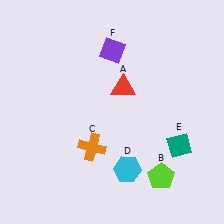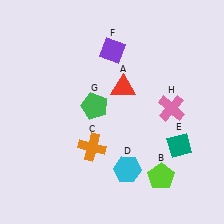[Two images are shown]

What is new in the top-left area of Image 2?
A green pentagon (G) was added in the top-left area of Image 2.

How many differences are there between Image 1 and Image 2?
There are 2 differences between the two images.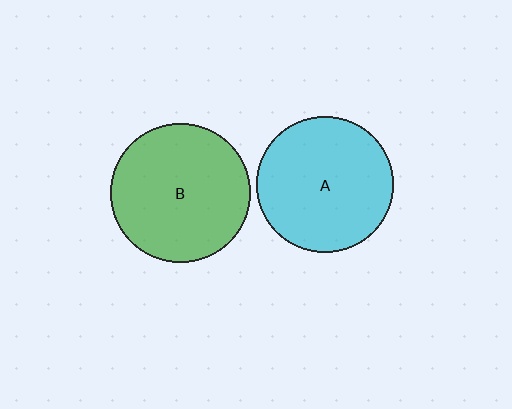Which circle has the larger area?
Circle B (green).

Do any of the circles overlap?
No, none of the circles overlap.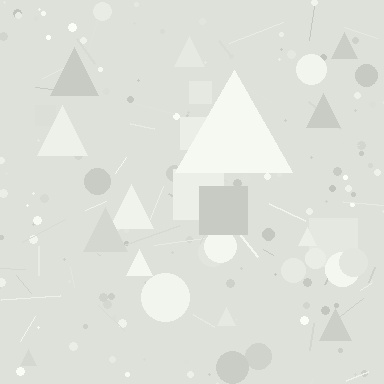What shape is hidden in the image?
A triangle is hidden in the image.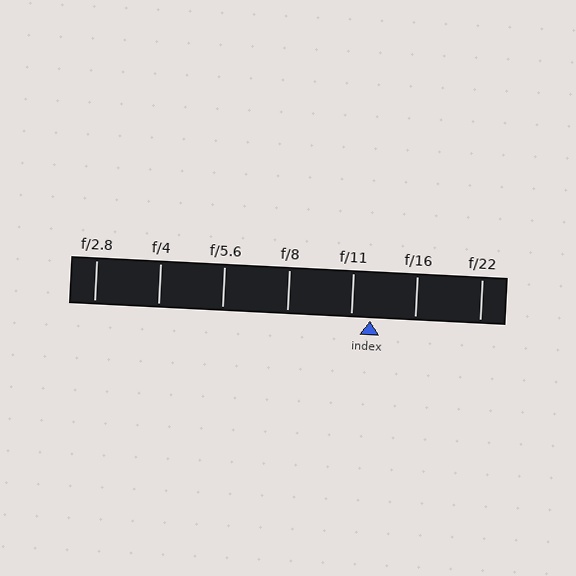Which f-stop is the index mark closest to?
The index mark is closest to f/11.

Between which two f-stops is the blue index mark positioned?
The index mark is between f/11 and f/16.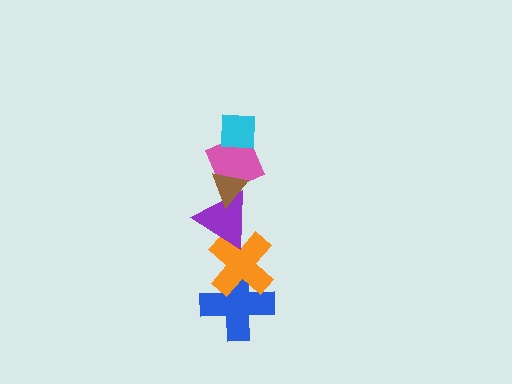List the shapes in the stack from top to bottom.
From top to bottom: the cyan square, the brown triangle, the pink diamond, the purple triangle, the orange cross, the blue cross.